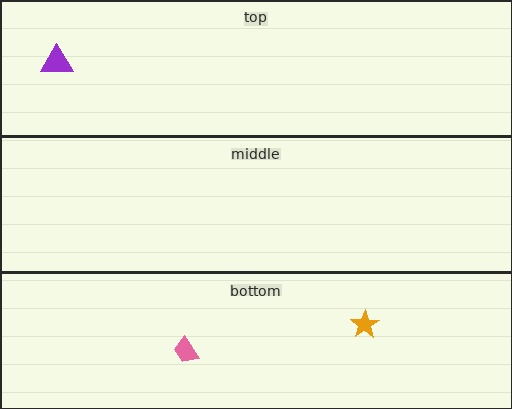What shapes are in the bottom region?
The pink trapezoid, the orange star.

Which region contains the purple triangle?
The top region.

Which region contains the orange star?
The bottom region.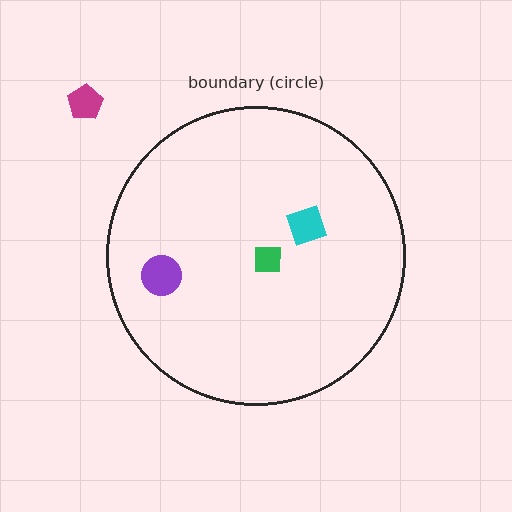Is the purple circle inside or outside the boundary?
Inside.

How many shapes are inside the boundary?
3 inside, 1 outside.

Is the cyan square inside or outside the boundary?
Inside.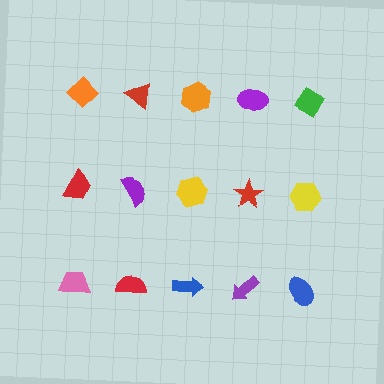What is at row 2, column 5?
A yellow hexagon.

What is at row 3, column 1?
A pink trapezoid.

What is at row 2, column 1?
A red trapezoid.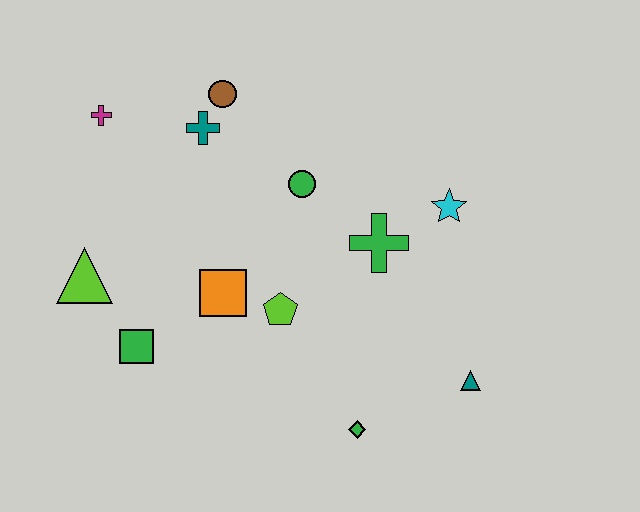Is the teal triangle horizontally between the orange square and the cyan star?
No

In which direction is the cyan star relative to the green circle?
The cyan star is to the right of the green circle.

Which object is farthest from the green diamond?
The magenta cross is farthest from the green diamond.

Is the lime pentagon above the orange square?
No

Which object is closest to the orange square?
The lime pentagon is closest to the orange square.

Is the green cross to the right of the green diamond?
Yes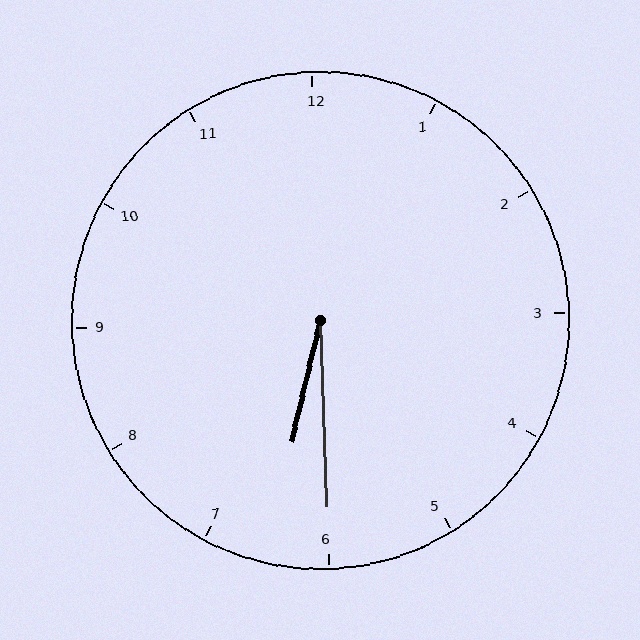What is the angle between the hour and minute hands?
Approximately 15 degrees.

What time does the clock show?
6:30.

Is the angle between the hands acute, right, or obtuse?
It is acute.